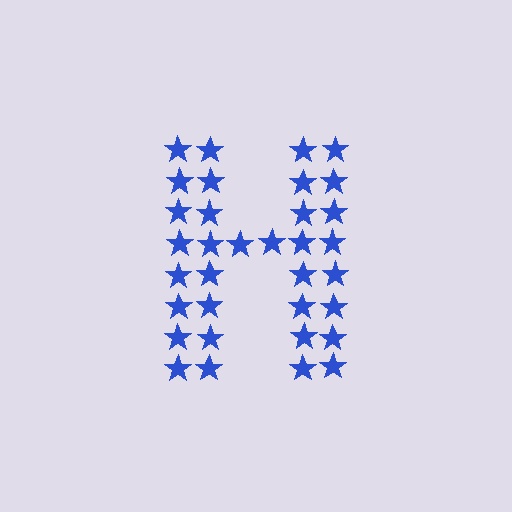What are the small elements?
The small elements are stars.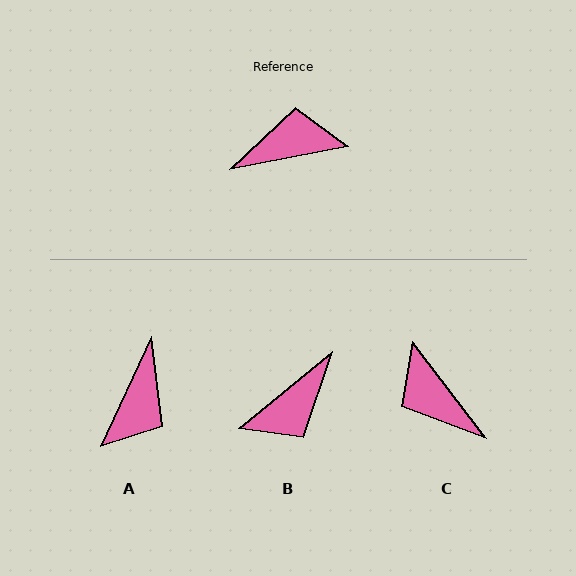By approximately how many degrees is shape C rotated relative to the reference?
Approximately 116 degrees counter-clockwise.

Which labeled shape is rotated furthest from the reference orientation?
B, about 152 degrees away.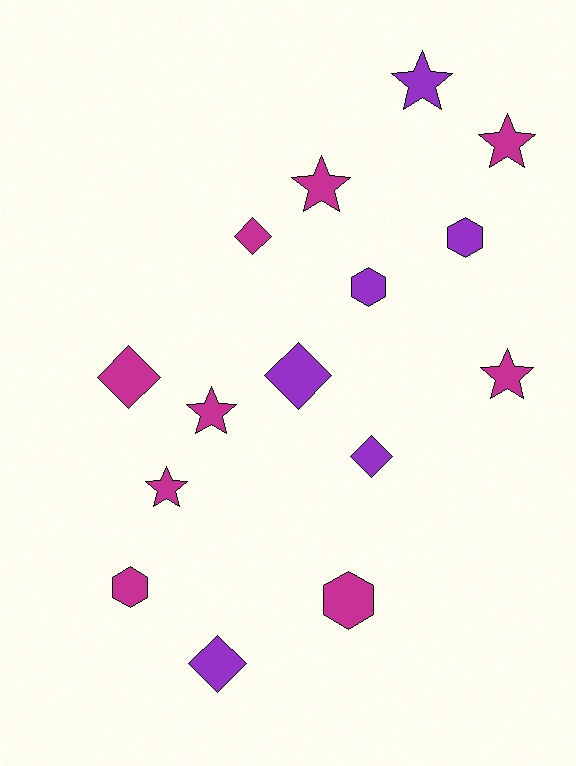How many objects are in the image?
There are 15 objects.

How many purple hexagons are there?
There are 2 purple hexagons.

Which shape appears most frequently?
Star, with 6 objects.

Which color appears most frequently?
Magenta, with 9 objects.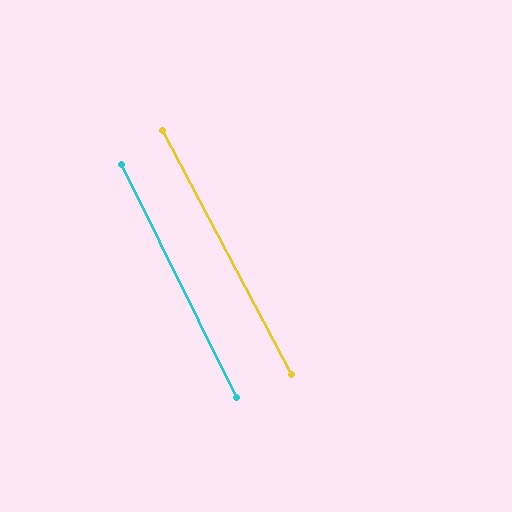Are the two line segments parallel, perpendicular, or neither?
Parallel — their directions differ by only 1.6°.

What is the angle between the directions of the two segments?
Approximately 2 degrees.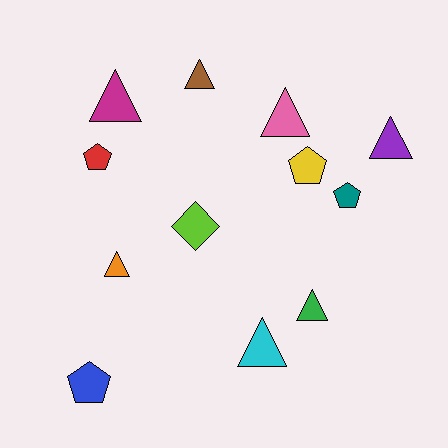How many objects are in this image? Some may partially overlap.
There are 12 objects.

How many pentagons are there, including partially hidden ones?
There are 4 pentagons.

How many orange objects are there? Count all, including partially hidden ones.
There is 1 orange object.